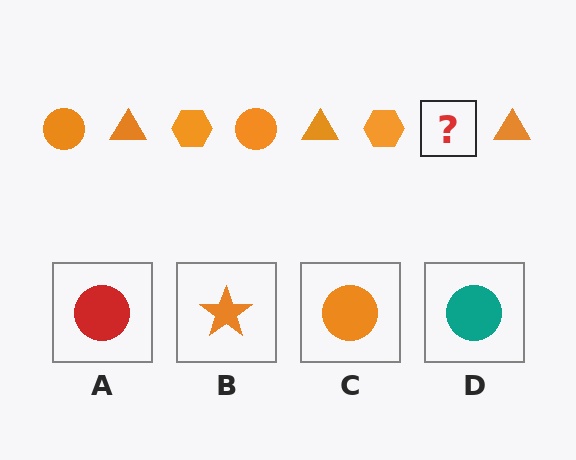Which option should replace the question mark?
Option C.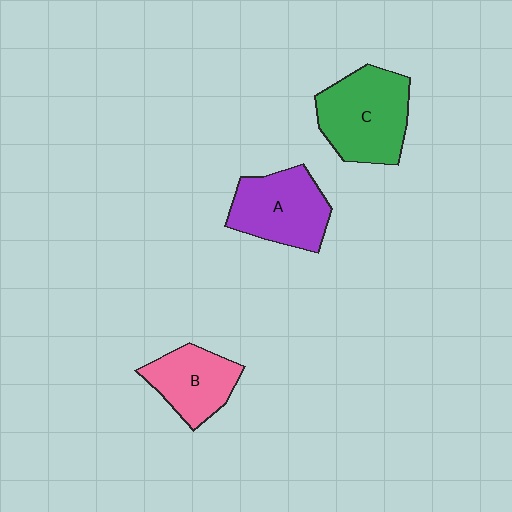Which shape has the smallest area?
Shape B (pink).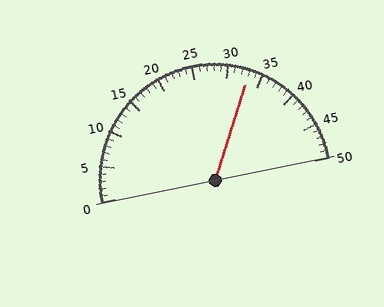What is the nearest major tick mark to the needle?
The nearest major tick mark is 35.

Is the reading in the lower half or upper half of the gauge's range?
The reading is in the upper half of the range (0 to 50).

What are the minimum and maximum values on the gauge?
The gauge ranges from 0 to 50.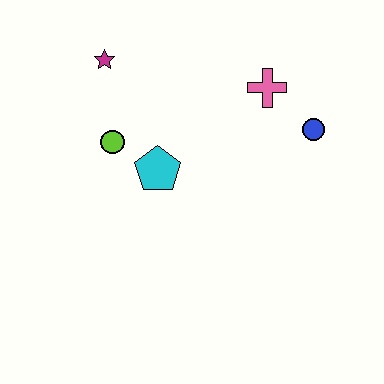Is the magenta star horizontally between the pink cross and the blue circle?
No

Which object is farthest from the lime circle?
The blue circle is farthest from the lime circle.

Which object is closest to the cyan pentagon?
The lime circle is closest to the cyan pentagon.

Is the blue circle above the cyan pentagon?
Yes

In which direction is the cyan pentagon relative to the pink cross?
The cyan pentagon is to the left of the pink cross.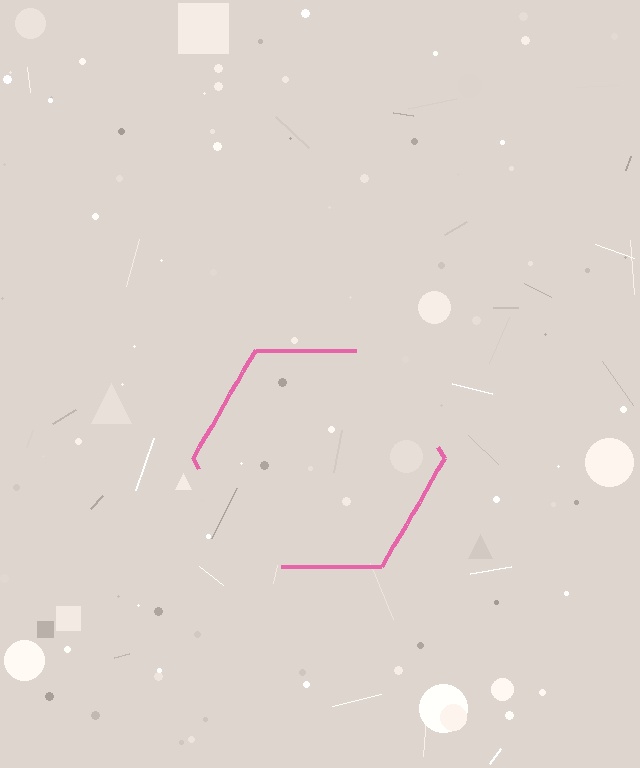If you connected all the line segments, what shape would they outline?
They would outline a hexagon.